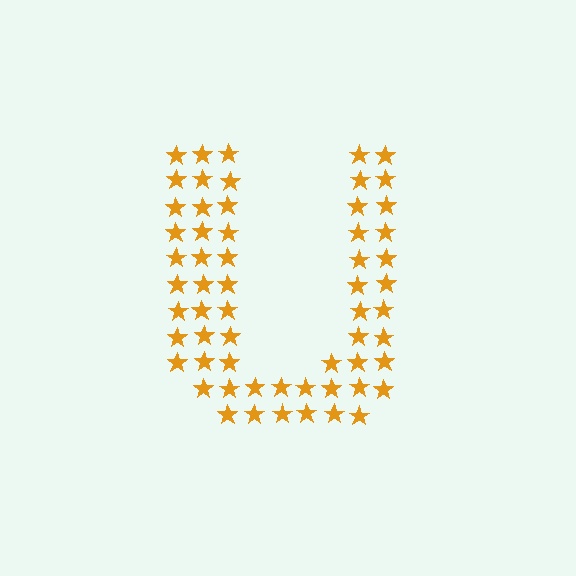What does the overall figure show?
The overall figure shows the letter U.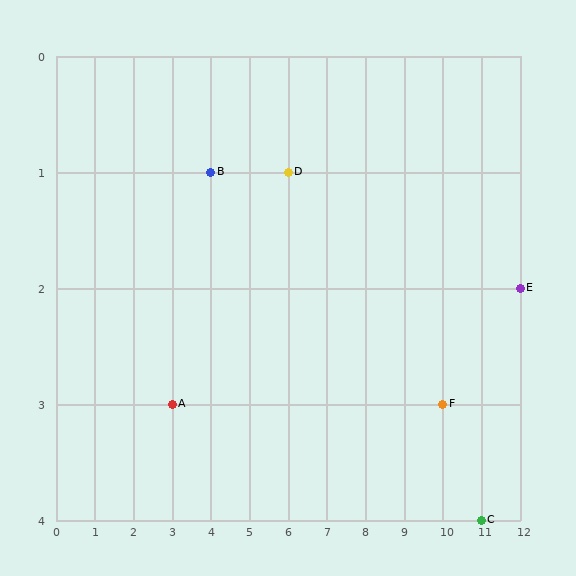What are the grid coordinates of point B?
Point B is at grid coordinates (4, 1).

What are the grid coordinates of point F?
Point F is at grid coordinates (10, 3).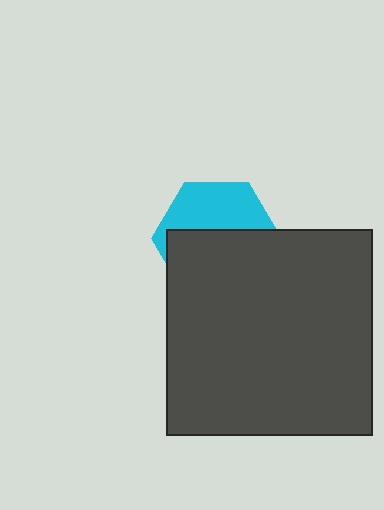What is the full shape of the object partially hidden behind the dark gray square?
The partially hidden object is a cyan hexagon.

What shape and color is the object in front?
The object in front is a dark gray square.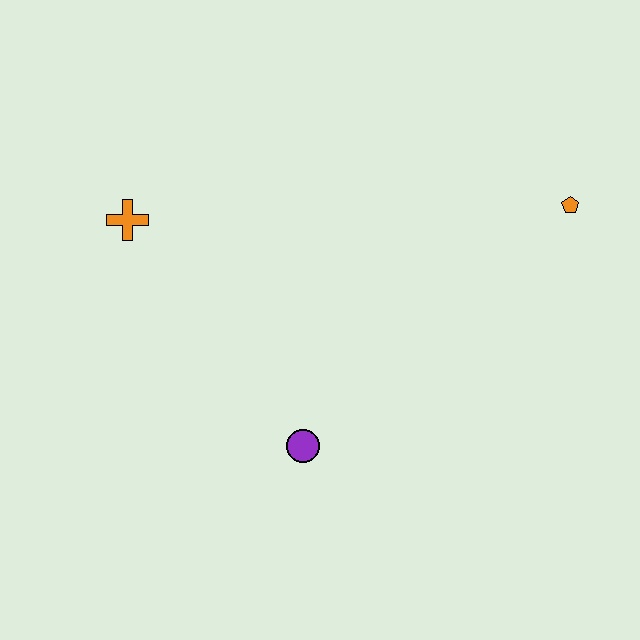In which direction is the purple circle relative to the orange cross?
The purple circle is below the orange cross.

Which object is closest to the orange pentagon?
The purple circle is closest to the orange pentagon.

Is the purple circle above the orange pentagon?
No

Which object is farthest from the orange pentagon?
The orange cross is farthest from the orange pentagon.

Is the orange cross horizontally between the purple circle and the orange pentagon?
No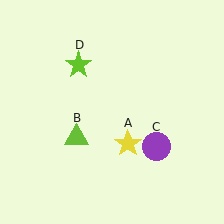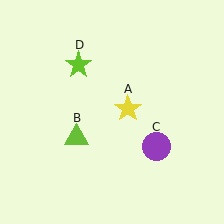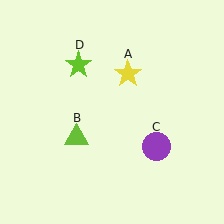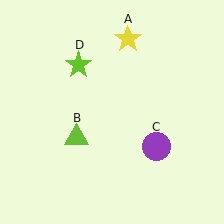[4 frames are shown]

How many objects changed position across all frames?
1 object changed position: yellow star (object A).